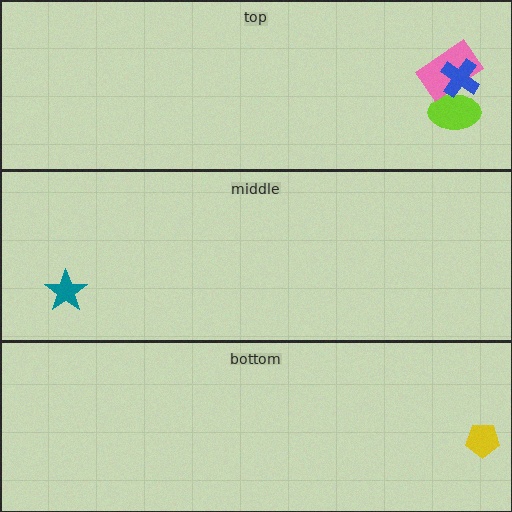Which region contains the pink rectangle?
The top region.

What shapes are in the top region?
The lime ellipse, the pink rectangle, the blue cross.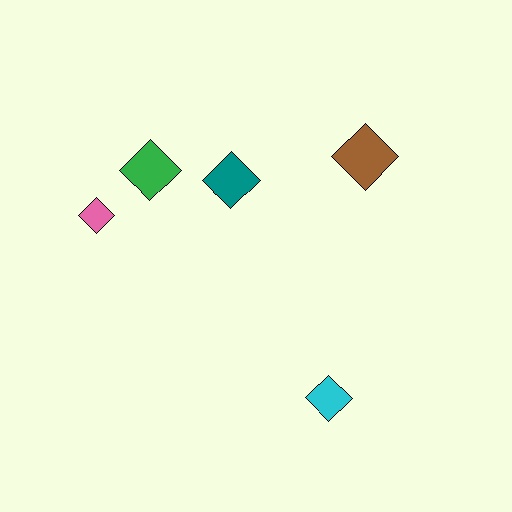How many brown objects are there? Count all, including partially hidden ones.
There is 1 brown object.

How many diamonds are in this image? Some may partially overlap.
There are 5 diamonds.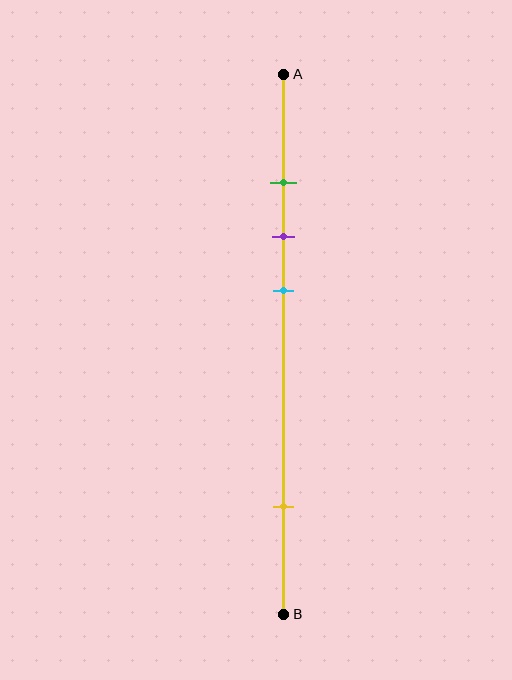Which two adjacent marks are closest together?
The green and purple marks are the closest adjacent pair.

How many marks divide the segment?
There are 4 marks dividing the segment.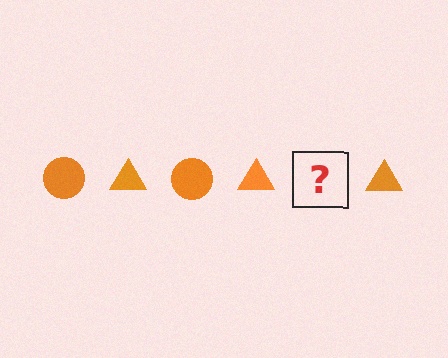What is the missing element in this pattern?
The missing element is an orange circle.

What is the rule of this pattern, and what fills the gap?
The rule is that the pattern cycles through circle, triangle shapes in orange. The gap should be filled with an orange circle.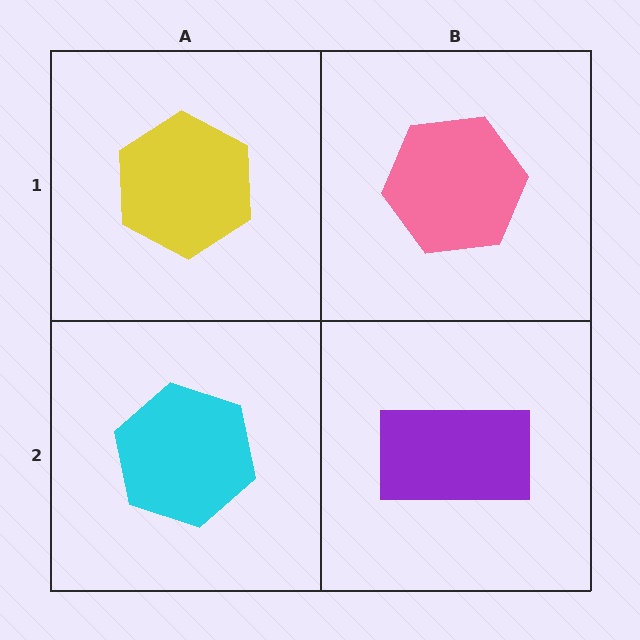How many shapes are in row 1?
2 shapes.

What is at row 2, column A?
A cyan hexagon.